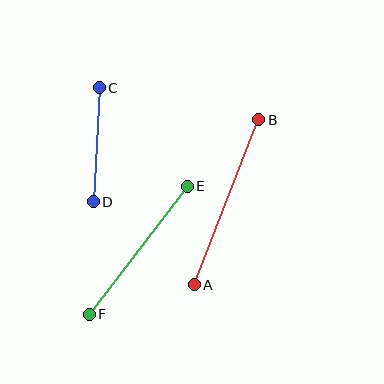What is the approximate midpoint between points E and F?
The midpoint is at approximately (138, 250) pixels.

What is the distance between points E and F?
The distance is approximately 161 pixels.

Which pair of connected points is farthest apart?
Points A and B are farthest apart.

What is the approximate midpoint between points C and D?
The midpoint is at approximately (96, 145) pixels.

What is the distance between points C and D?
The distance is approximately 114 pixels.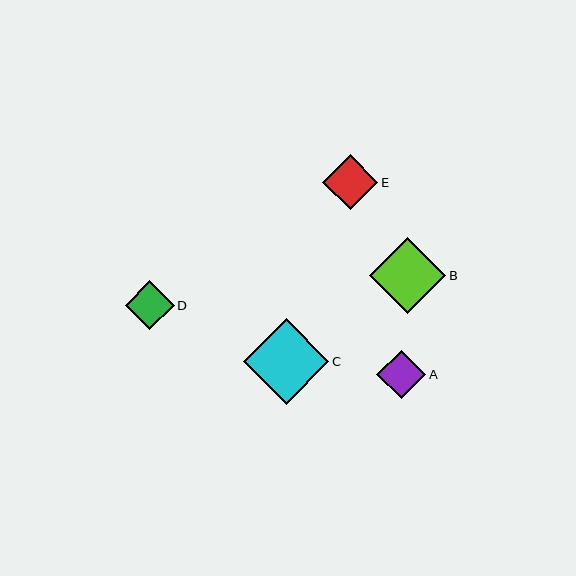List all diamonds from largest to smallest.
From largest to smallest: C, B, E, D, A.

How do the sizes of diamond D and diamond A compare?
Diamond D and diamond A are approximately the same size.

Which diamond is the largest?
Diamond C is the largest with a size of approximately 86 pixels.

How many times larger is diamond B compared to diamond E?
Diamond B is approximately 1.4 times the size of diamond E.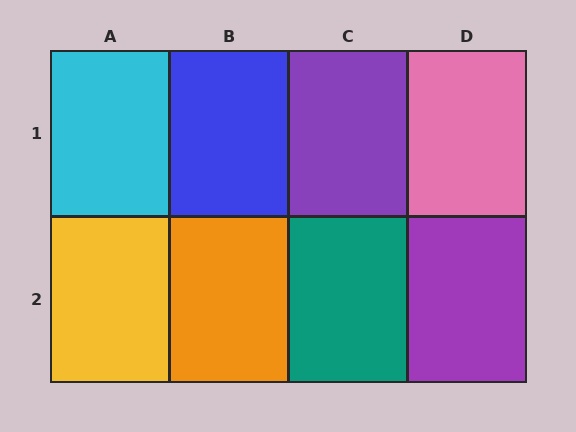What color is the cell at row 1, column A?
Cyan.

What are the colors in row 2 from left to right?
Yellow, orange, teal, purple.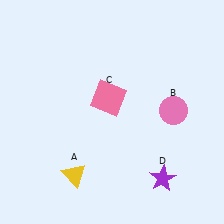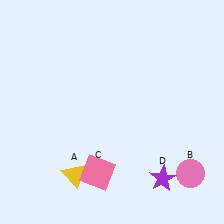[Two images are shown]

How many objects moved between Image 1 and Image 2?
2 objects moved between the two images.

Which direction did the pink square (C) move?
The pink square (C) moved down.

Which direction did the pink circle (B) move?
The pink circle (B) moved down.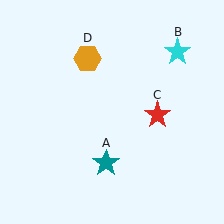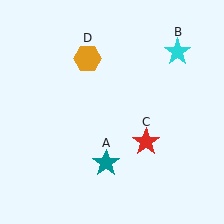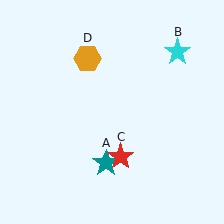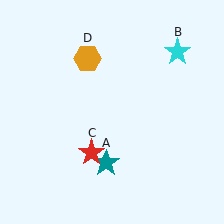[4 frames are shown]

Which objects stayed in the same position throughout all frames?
Teal star (object A) and cyan star (object B) and orange hexagon (object D) remained stationary.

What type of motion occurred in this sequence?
The red star (object C) rotated clockwise around the center of the scene.